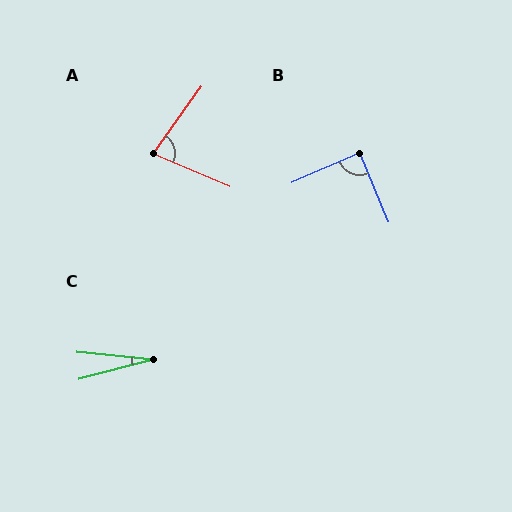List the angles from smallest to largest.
C (20°), A (77°), B (89°).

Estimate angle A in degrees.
Approximately 77 degrees.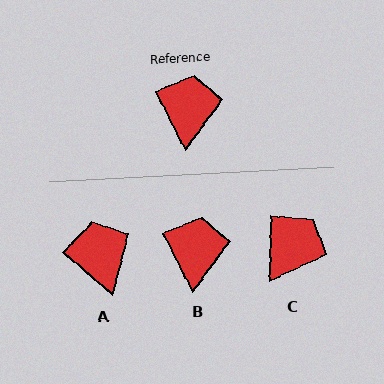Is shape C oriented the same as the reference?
No, it is off by about 28 degrees.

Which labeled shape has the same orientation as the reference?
B.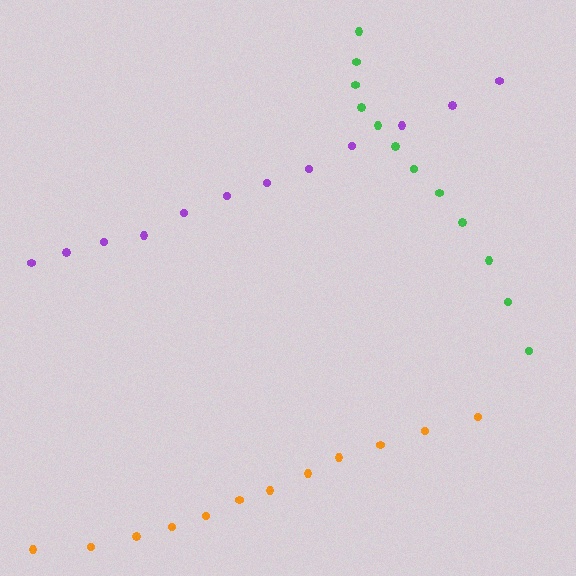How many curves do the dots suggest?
There are 3 distinct paths.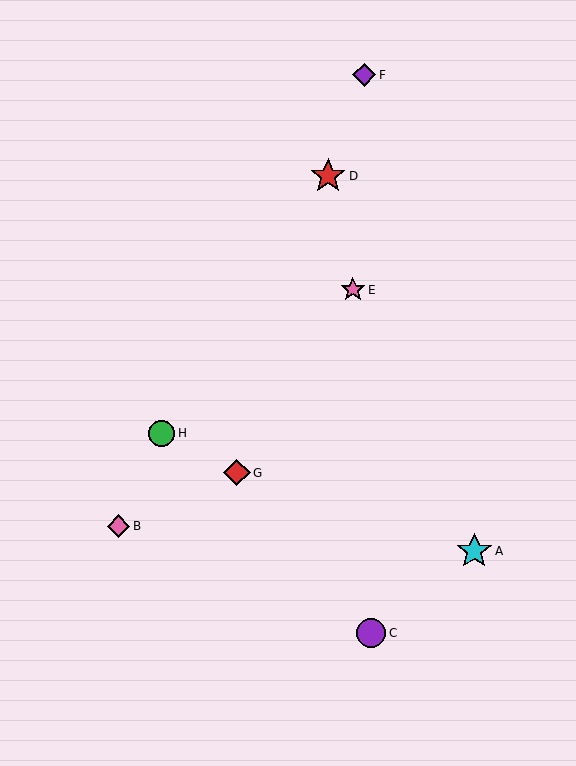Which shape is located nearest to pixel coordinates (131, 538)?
The pink diamond (labeled B) at (118, 526) is nearest to that location.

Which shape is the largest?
The cyan star (labeled A) is the largest.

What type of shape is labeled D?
Shape D is a red star.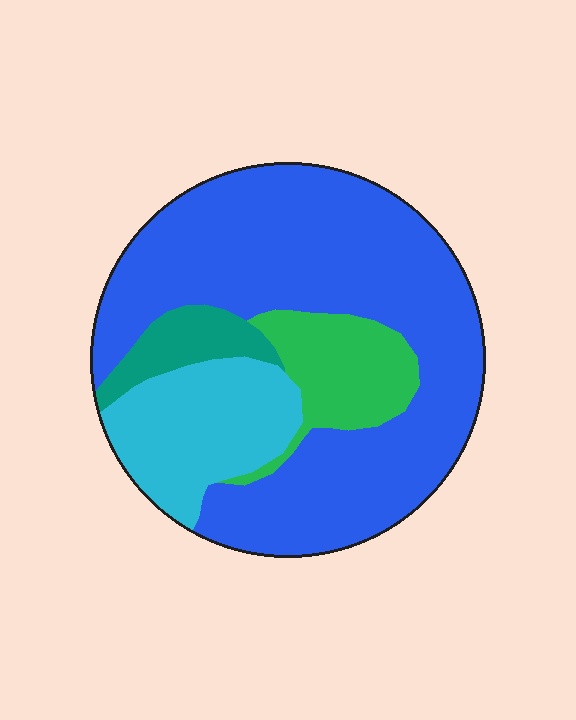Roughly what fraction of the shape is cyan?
Cyan takes up between a sixth and a third of the shape.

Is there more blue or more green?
Blue.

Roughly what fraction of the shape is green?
Green covers 12% of the shape.